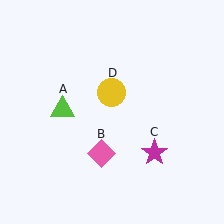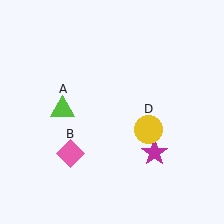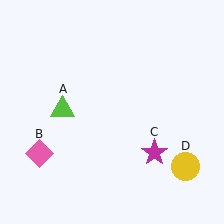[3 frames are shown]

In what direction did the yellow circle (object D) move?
The yellow circle (object D) moved down and to the right.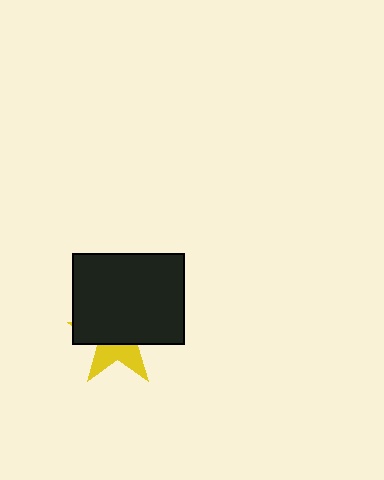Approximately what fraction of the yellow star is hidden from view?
Roughly 64% of the yellow star is hidden behind the black rectangle.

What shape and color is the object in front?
The object in front is a black rectangle.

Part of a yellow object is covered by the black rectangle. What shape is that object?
It is a star.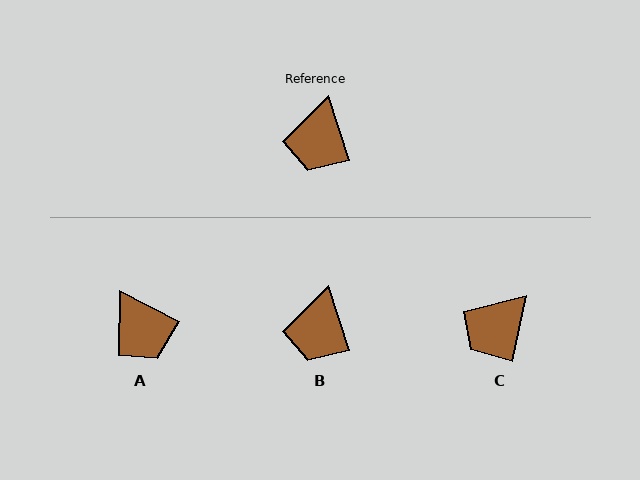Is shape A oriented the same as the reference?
No, it is off by about 45 degrees.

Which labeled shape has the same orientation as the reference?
B.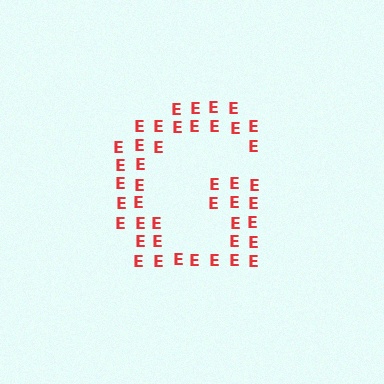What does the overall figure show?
The overall figure shows the letter G.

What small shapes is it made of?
It is made of small letter E's.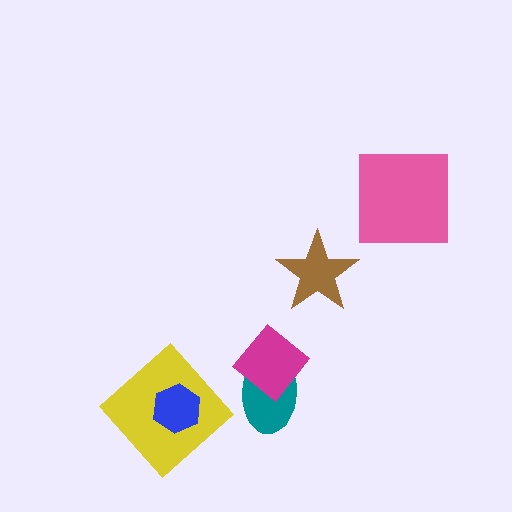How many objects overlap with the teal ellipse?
1 object overlaps with the teal ellipse.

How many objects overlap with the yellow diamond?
1 object overlaps with the yellow diamond.